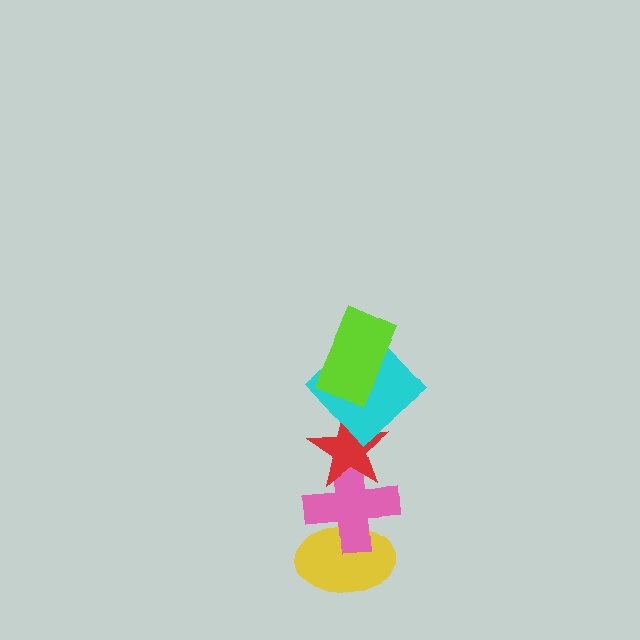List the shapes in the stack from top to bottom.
From top to bottom: the lime rectangle, the cyan diamond, the red star, the pink cross, the yellow ellipse.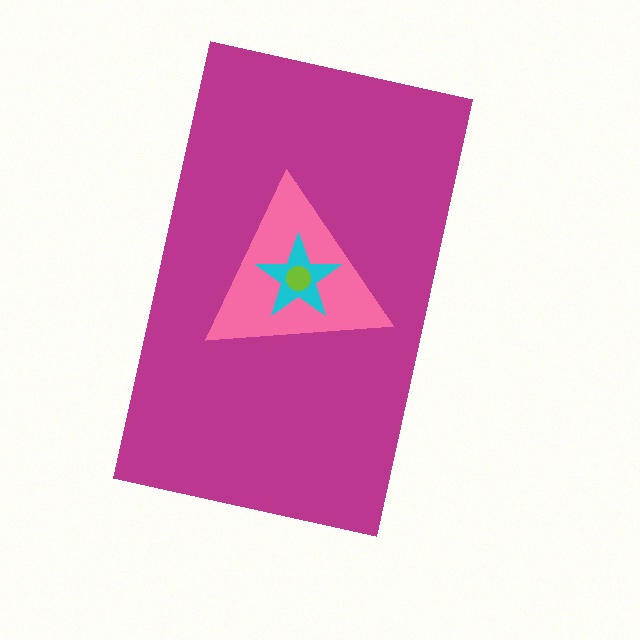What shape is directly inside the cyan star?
The lime circle.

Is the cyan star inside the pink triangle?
Yes.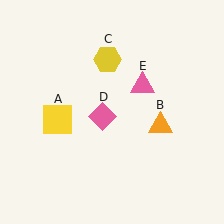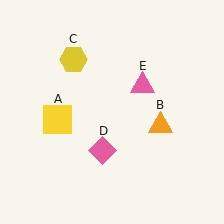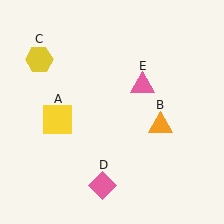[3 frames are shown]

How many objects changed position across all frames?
2 objects changed position: yellow hexagon (object C), pink diamond (object D).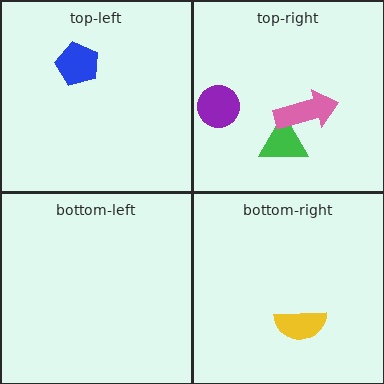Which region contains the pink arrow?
The top-right region.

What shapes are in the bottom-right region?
The yellow semicircle.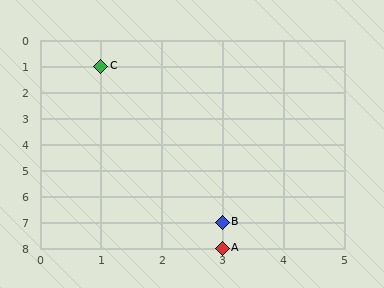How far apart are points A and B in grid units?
Points A and B are 1 row apart.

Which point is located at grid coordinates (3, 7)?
Point B is at (3, 7).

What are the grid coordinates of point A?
Point A is at grid coordinates (3, 8).